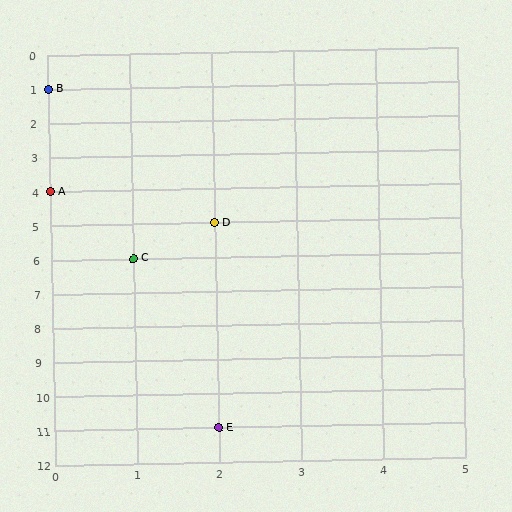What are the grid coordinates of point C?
Point C is at grid coordinates (1, 6).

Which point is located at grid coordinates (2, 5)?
Point D is at (2, 5).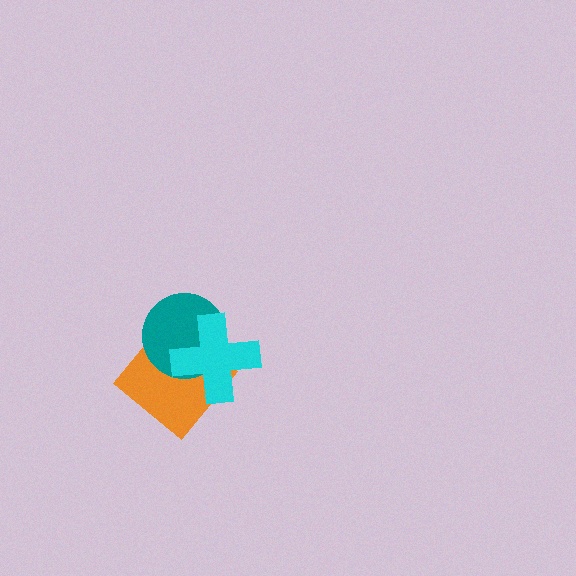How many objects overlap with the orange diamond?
2 objects overlap with the orange diamond.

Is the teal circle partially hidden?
Yes, it is partially covered by another shape.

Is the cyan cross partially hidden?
No, no other shape covers it.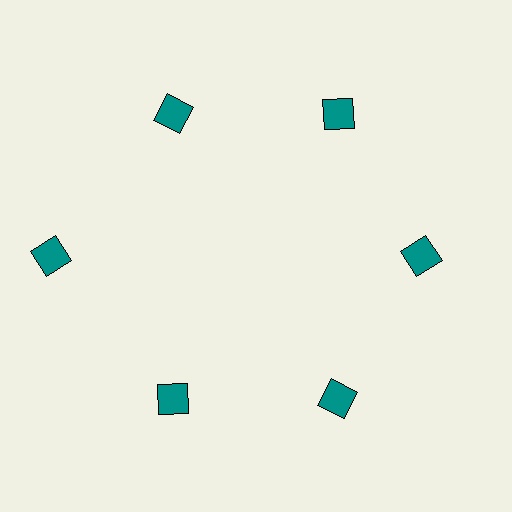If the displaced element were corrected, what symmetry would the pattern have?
It would have 6-fold rotational symmetry — the pattern would map onto itself every 60 degrees.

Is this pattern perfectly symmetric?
No. The 6 teal diamonds are arranged in a ring, but one element near the 9 o'clock position is pushed outward from the center, breaking the 6-fold rotational symmetry.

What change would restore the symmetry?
The symmetry would be restored by moving it inward, back onto the ring so that all 6 diamonds sit at equal angles and equal distance from the center.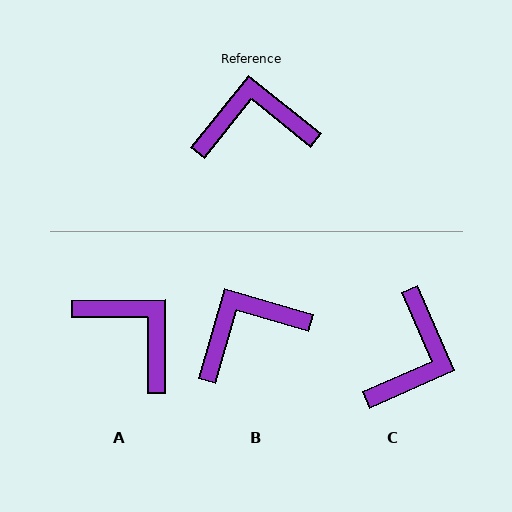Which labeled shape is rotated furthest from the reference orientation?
C, about 118 degrees away.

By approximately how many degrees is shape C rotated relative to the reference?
Approximately 118 degrees clockwise.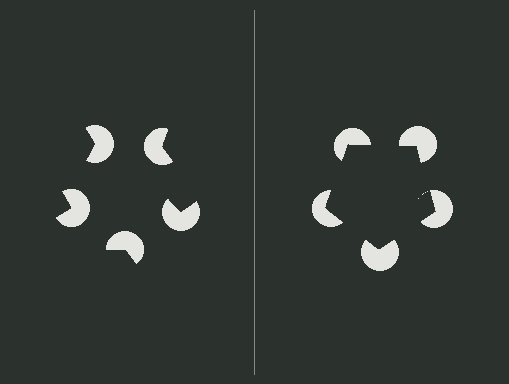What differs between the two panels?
The pac-man discs are positioned identically on both sides; only the wedge orientations differ. On the right they align to a pentagon; on the left they are misaligned.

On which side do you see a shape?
An illusory pentagon appears on the right side. On the left side the wedge cuts are rotated, so no coherent shape forms.